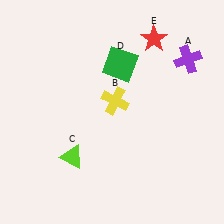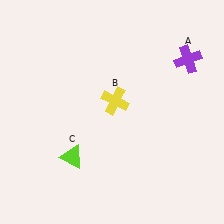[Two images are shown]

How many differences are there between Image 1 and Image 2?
There are 2 differences between the two images.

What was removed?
The green square (D), the red star (E) were removed in Image 2.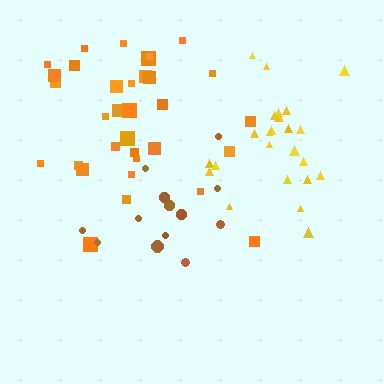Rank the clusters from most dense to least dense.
yellow, orange, brown.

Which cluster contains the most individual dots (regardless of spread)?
Orange (34).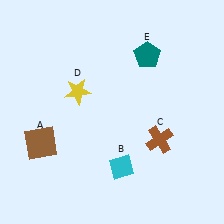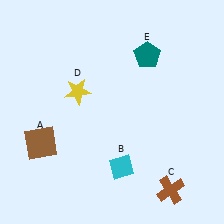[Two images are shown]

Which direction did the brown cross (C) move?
The brown cross (C) moved down.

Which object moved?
The brown cross (C) moved down.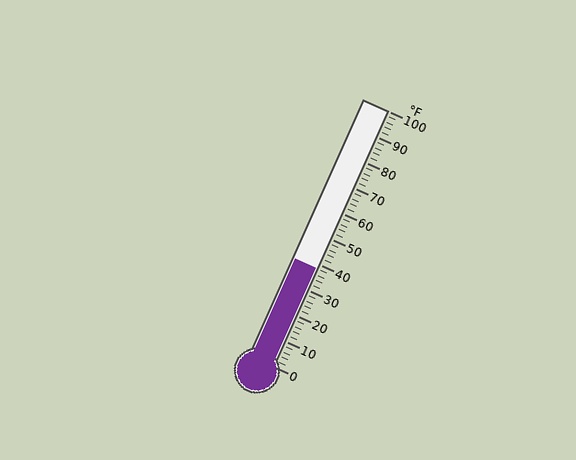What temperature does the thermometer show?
The thermometer shows approximately 38°F.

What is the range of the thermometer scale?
The thermometer scale ranges from 0°F to 100°F.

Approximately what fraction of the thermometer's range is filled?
The thermometer is filled to approximately 40% of its range.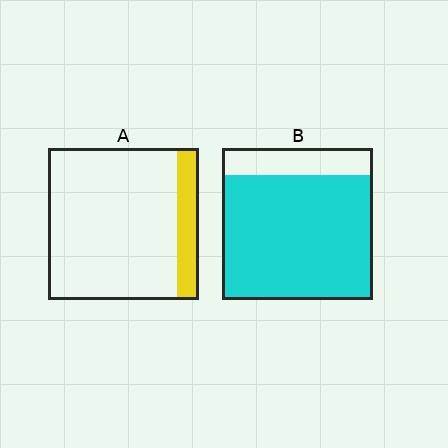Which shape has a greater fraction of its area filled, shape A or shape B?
Shape B.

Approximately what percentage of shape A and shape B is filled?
A is approximately 15% and B is approximately 80%.